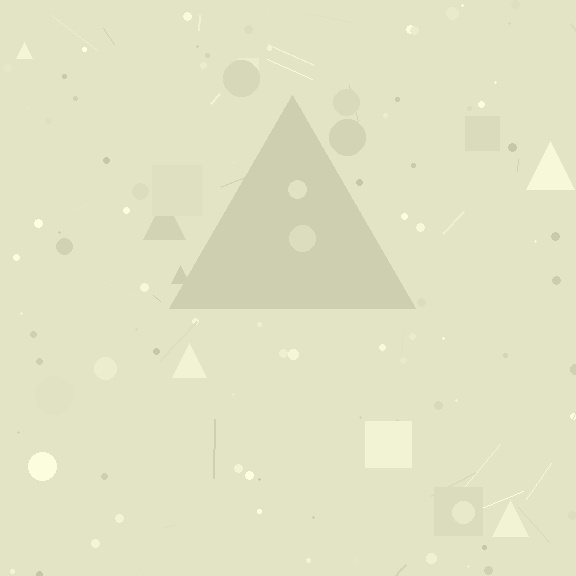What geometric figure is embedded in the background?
A triangle is embedded in the background.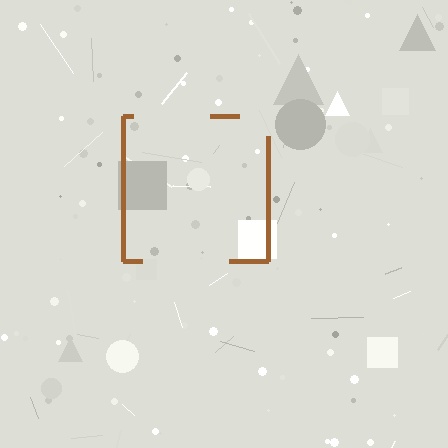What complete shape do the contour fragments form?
The contour fragments form a square.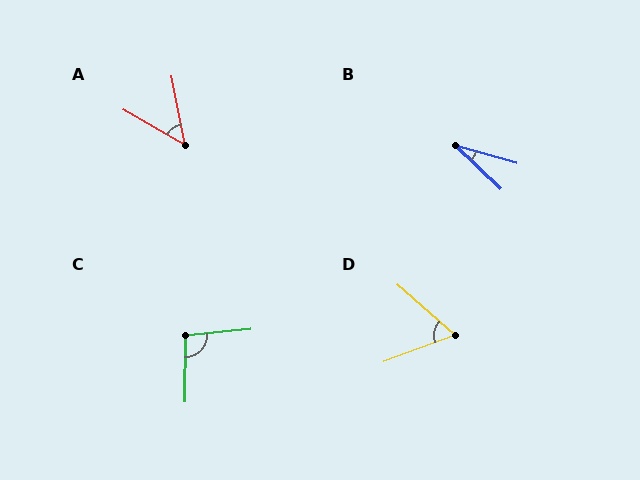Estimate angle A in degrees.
Approximately 49 degrees.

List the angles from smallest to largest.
B (28°), A (49°), D (62°), C (96°).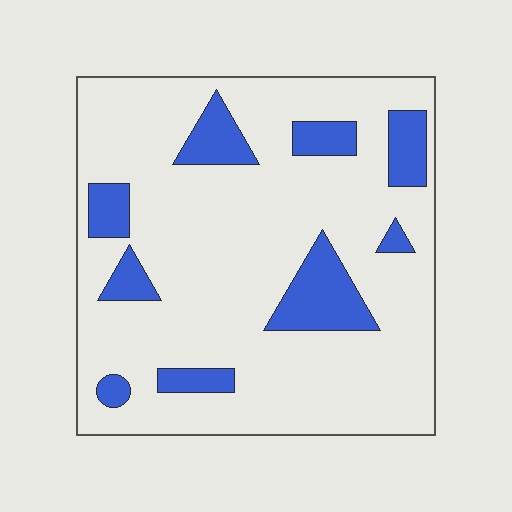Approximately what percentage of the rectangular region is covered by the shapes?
Approximately 15%.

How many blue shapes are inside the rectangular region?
9.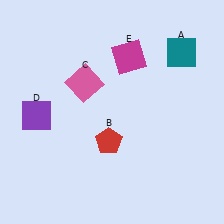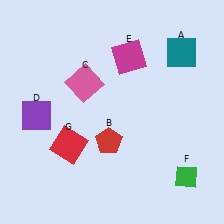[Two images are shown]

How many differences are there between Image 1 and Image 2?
There are 2 differences between the two images.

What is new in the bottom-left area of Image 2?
A red square (G) was added in the bottom-left area of Image 2.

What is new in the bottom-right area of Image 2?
A green diamond (F) was added in the bottom-right area of Image 2.